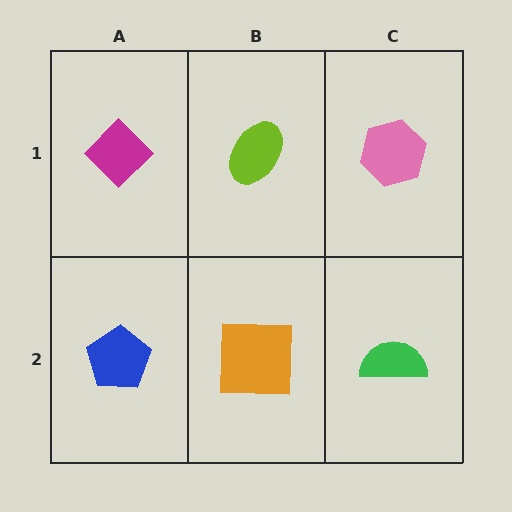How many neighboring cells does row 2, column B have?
3.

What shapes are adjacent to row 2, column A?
A magenta diamond (row 1, column A), an orange square (row 2, column B).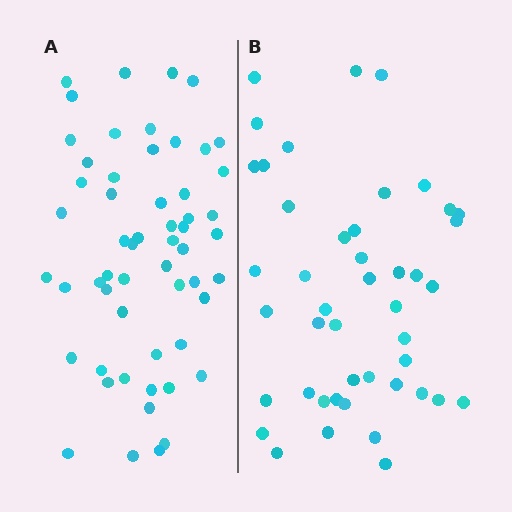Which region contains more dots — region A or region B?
Region A (the left region) has more dots.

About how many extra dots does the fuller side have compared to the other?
Region A has roughly 12 or so more dots than region B.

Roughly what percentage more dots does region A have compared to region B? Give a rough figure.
About 25% more.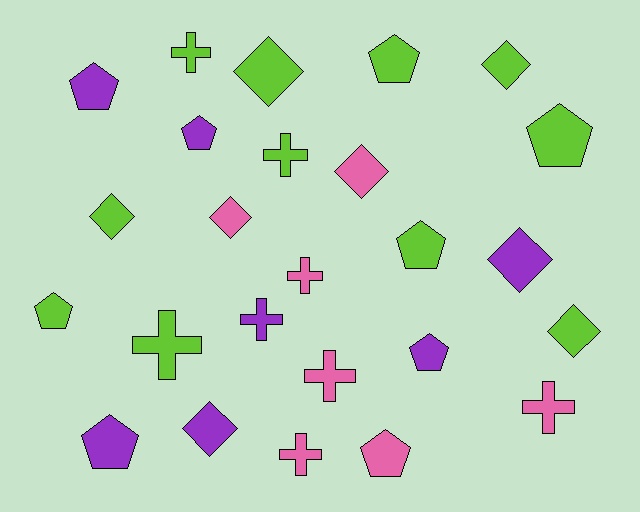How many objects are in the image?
There are 25 objects.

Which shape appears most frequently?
Pentagon, with 9 objects.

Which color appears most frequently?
Lime, with 11 objects.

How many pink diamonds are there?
There are 2 pink diamonds.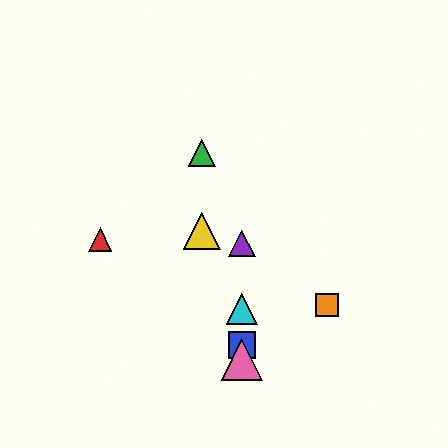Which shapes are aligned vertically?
The blue square, the purple triangle, the cyan triangle, the pink triangle are aligned vertically.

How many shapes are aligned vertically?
4 shapes (the blue square, the purple triangle, the cyan triangle, the pink triangle) are aligned vertically.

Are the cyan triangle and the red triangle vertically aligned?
No, the cyan triangle is at x≈242 and the red triangle is at x≈100.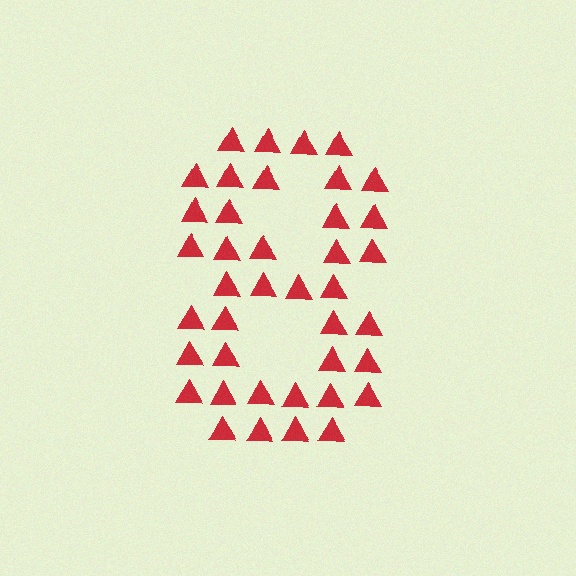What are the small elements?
The small elements are triangles.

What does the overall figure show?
The overall figure shows the digit 8.